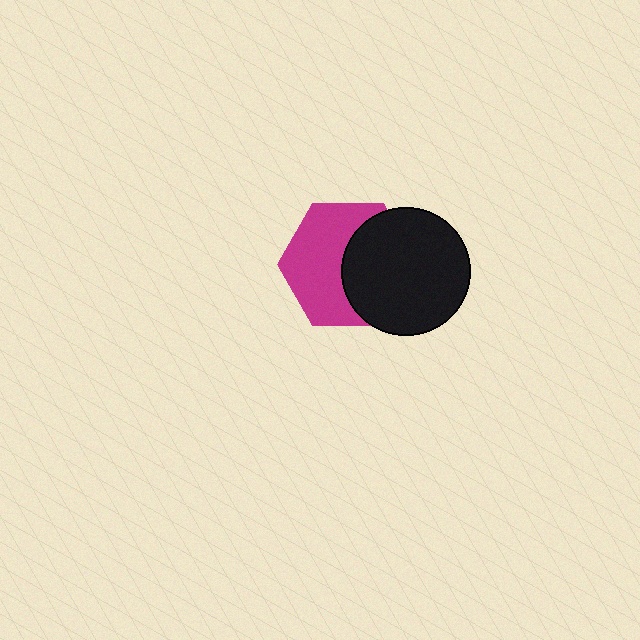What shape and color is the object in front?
The object in front is a black circle.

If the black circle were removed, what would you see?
You would see the complete magenta hexagon.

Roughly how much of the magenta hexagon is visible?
About half of it is visible (roughly 55%).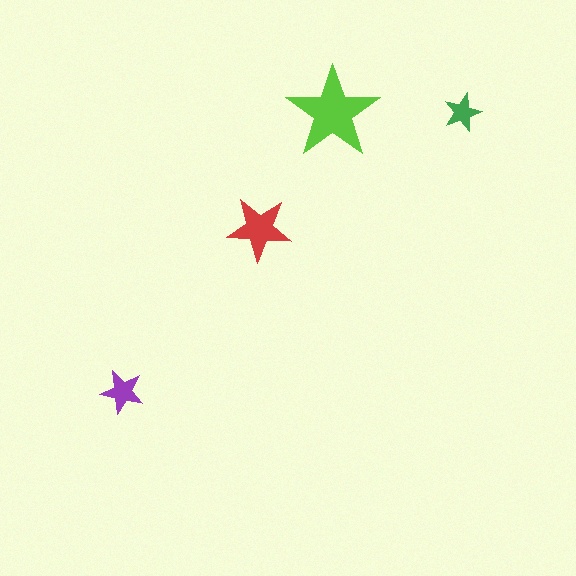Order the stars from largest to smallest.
the lime one, the red one, the purple one, the green one.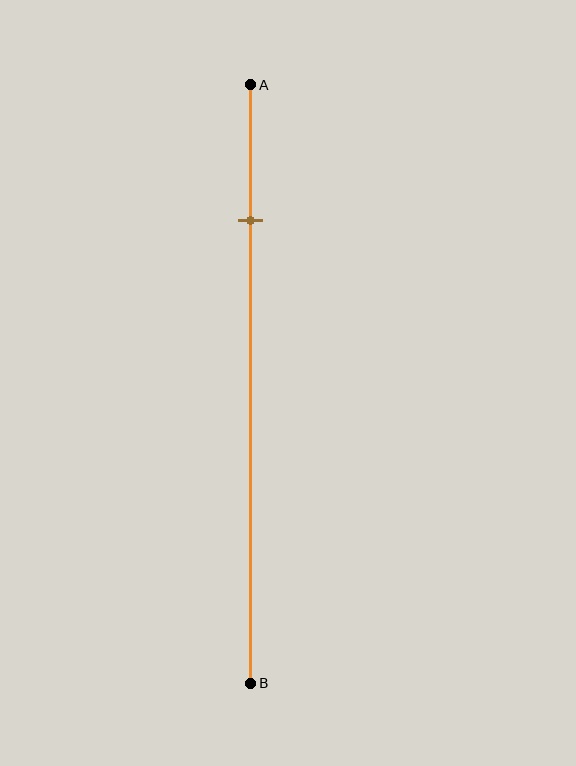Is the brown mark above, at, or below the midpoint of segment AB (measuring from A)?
The brown mark is above the midpoint of segment AB.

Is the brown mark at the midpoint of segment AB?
No, the mark is at about 25% from A, not at the 50% midpoint.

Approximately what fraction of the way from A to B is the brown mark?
The brown mark is approximately 25% of the way from A to B.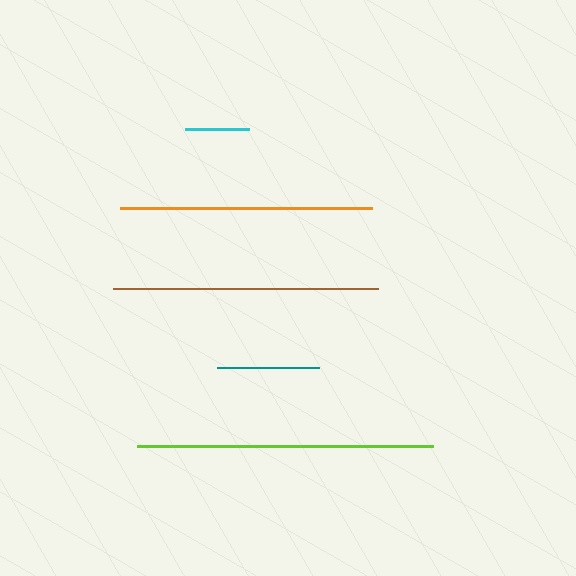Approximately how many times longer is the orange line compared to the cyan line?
The orange line is approximately 3.9 times the length of the cyan line.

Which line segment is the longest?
The lime line is the longest at approximately 296 pixels.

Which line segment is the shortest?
The cyan line is the shortest at approximately 64 pixels.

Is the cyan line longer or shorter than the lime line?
The lime line is longer than the cyan line.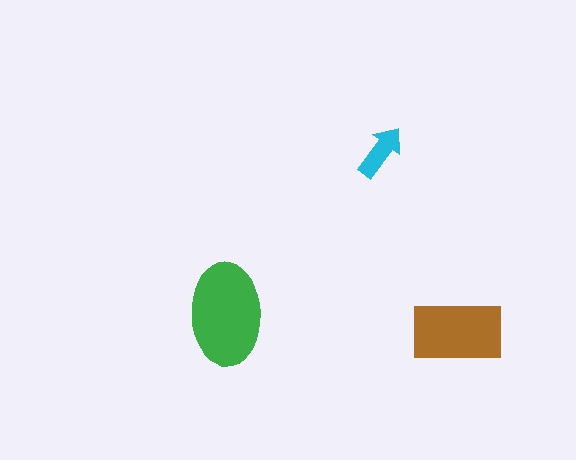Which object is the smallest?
The cyan arrow.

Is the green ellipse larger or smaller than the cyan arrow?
Larger.